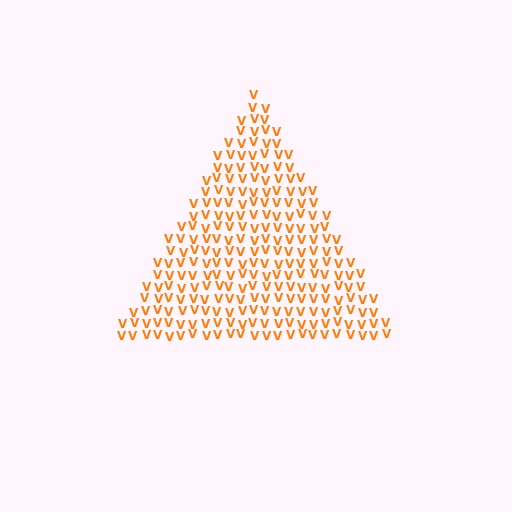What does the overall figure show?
The overall figure shows a triangle.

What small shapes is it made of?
It is made of small letter V's.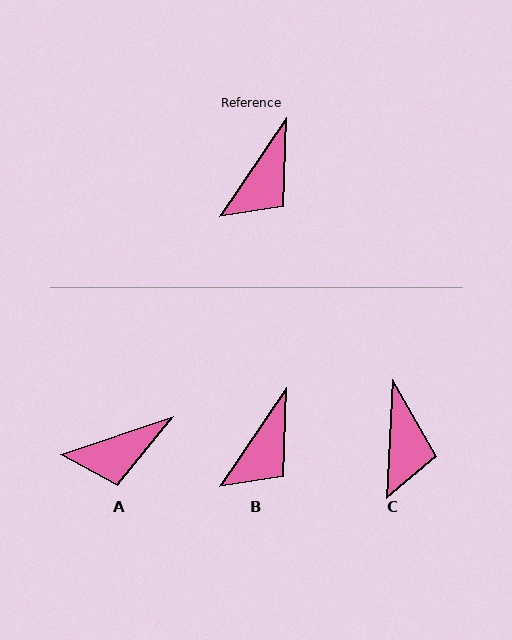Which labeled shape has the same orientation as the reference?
B.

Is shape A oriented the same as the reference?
No, it is off by about 37 degrees.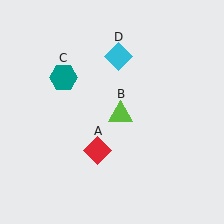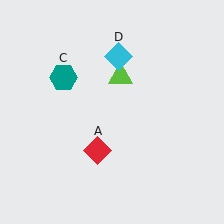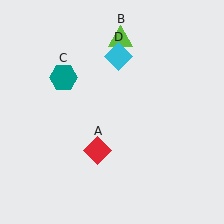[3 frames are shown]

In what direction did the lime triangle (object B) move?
The lime triangle (object B) moved up.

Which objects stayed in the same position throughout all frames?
Red diamond (object A) and teal hexagon (object C) and cyan diamond (object D) remained stationary.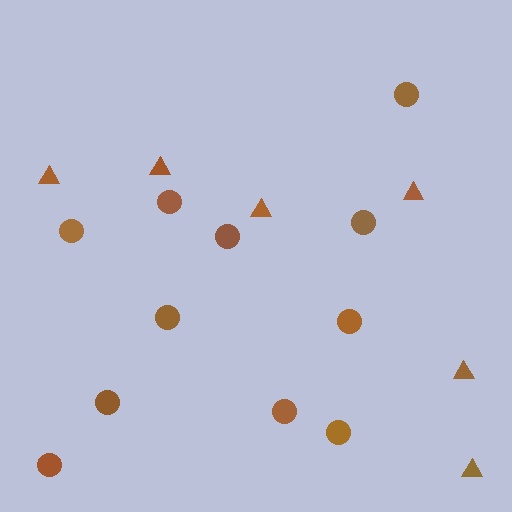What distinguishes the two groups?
There are 2 groups: one group of triangles (6) and one group of circles (11).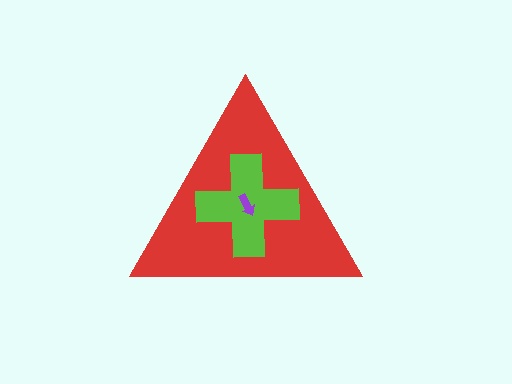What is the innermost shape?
The purple arrow.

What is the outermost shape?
The red triangle.